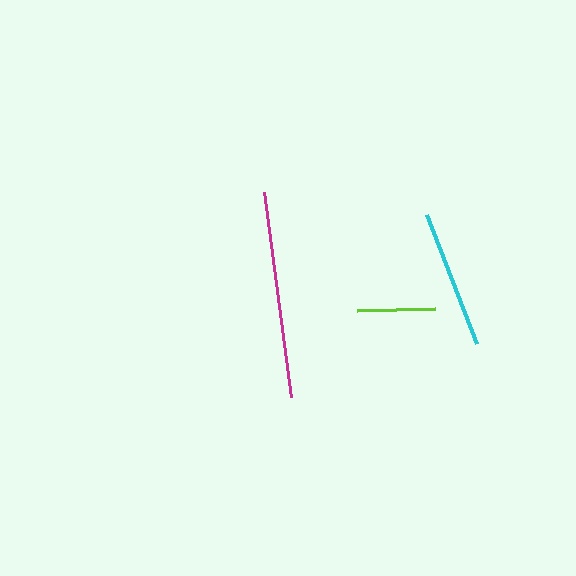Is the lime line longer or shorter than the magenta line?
The magenta line is longer than the lime line.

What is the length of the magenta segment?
The magenta segment is approximately 207 pixels long.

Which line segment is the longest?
The magenta line is the longest at approximately 207 pixels.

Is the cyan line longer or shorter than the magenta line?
The magenta line is longer than the cyan line.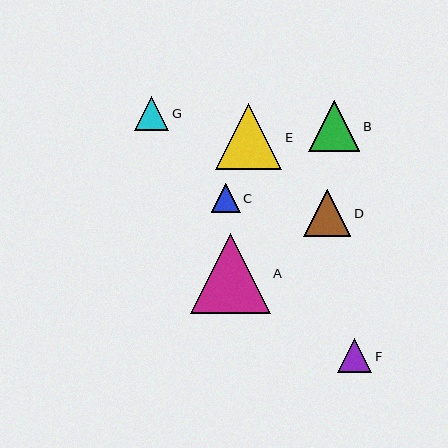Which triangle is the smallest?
Triangle C is the smallest with a size of approximately 29 pixels.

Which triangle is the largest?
Triangle A is the largest with a size of approximately 80 pixels.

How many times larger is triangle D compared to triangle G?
Triangle D is approximately 1.4 times the size of triangle G.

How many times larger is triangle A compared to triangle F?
Triangle A is approximately 2.3 times the size of triangle F.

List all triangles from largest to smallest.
From largest to smallest: A, E, B, D, F, G, C.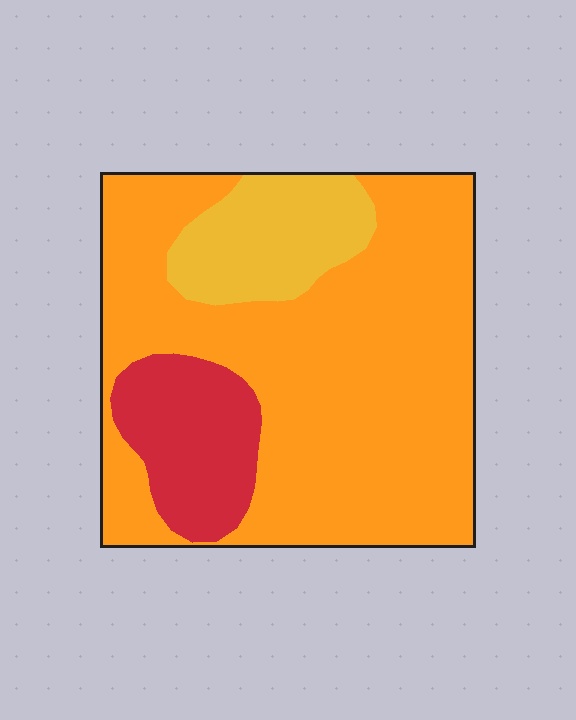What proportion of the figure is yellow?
Yellow takes up about one sixth (1/6) of the figure.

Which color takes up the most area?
Orange, at roughly 70%.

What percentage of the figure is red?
Red takes up less than a sixth of the figure.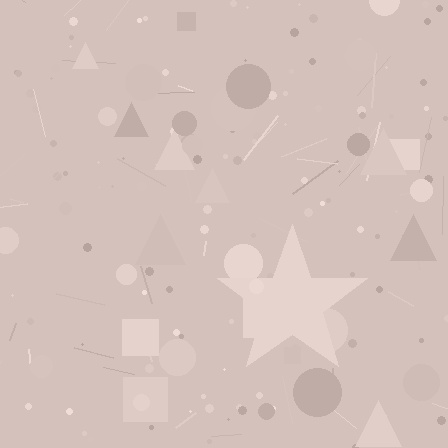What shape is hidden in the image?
A star is hidden in the image.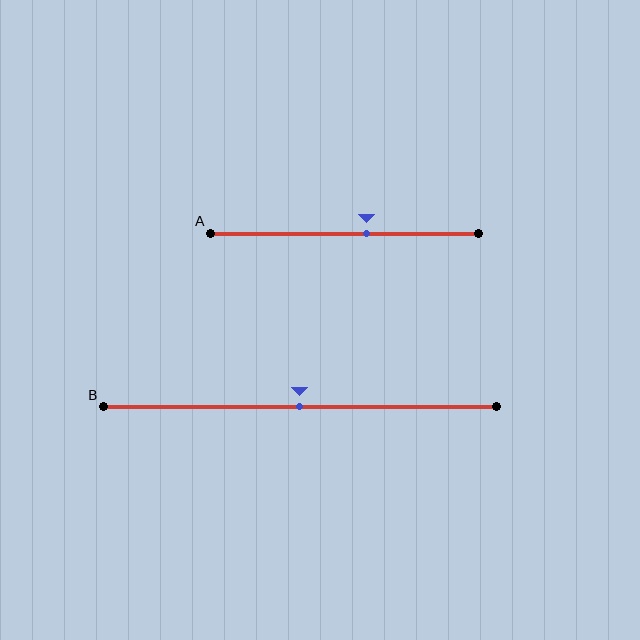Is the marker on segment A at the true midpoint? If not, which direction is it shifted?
No, the marker on segment A is shifted to the right by about 8% of the segment length.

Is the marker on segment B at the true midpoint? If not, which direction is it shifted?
Yes, the marker on segment B is at the true midpoint.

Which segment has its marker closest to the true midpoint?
Segment B has its marker closest to the true midpoint.